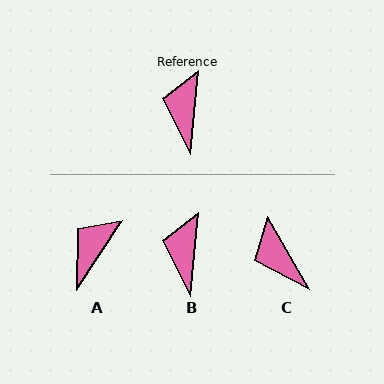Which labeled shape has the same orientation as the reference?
B.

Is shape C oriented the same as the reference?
No, it is off by about 36 degrees.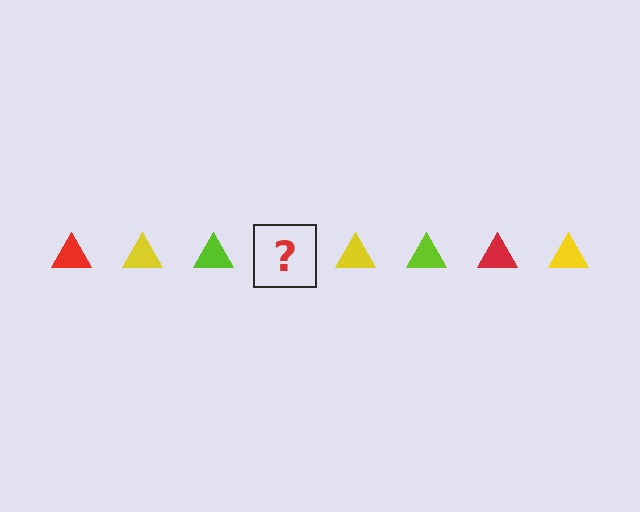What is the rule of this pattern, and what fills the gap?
The rule is that the pattern cycles through red, yellow, lime triangles. The gap should be filled with a red triangle.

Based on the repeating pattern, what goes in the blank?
The blank should be a red triangle.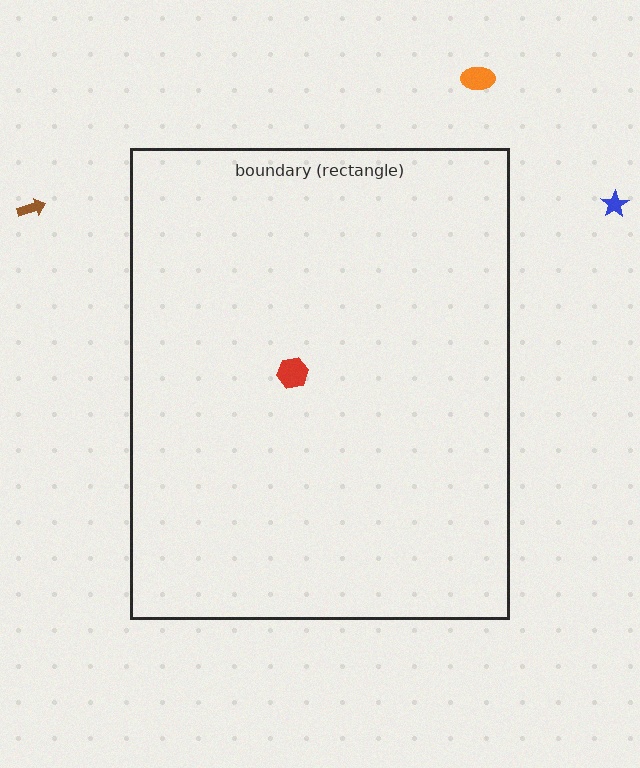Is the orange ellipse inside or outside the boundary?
Outside.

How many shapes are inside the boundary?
1 inside, 3 outside.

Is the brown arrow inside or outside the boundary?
Outside.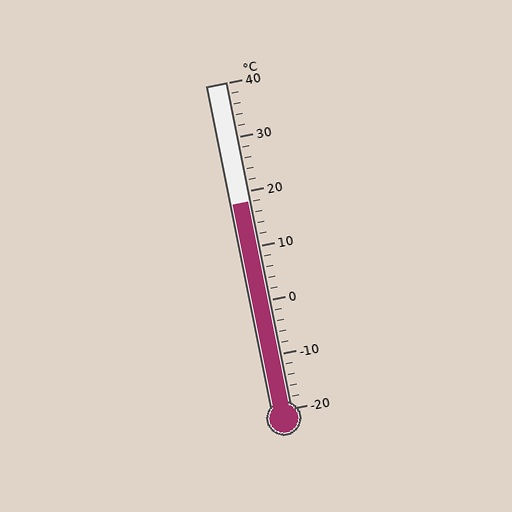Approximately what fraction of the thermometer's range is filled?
The thermometer is filled to approximately 65% of its range.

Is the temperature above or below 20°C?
The temperature is below 20°C.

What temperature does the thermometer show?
The thermometer shows approximately 18°C.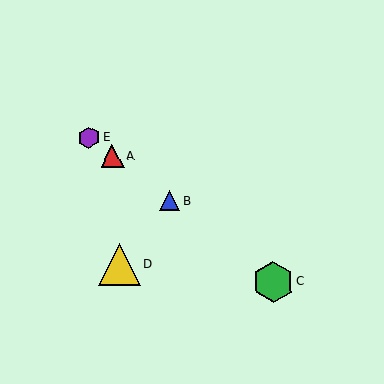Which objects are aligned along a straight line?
Objects A, B, C, E are aligned along a straight line.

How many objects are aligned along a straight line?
4 objects (A, B, C, E) are aligned along a straight line.